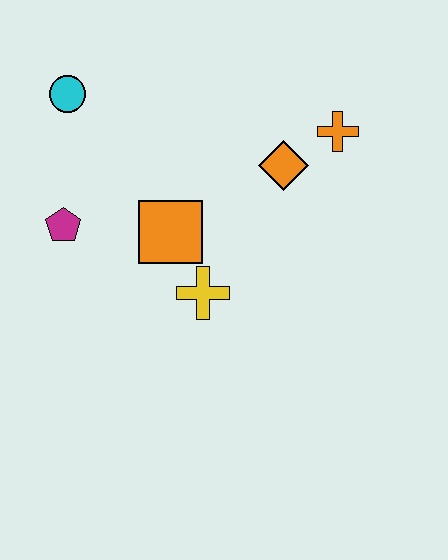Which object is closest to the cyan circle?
The magenta pentagon is closest to the cyan circle.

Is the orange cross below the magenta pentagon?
No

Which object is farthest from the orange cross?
The magenta pentagon is farthest from the orange cross.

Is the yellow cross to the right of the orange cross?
No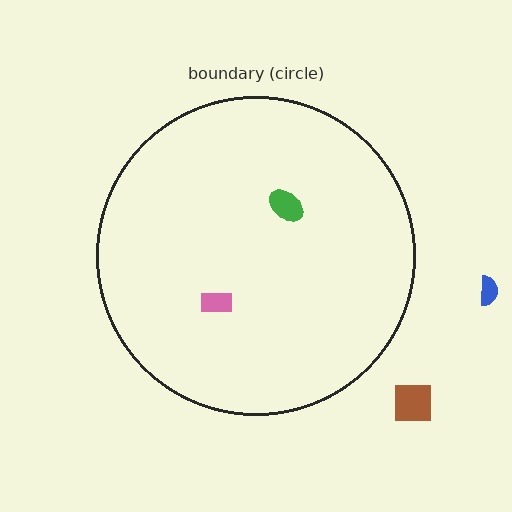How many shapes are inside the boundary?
2 inside, 2 outside.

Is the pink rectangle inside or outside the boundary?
Inside.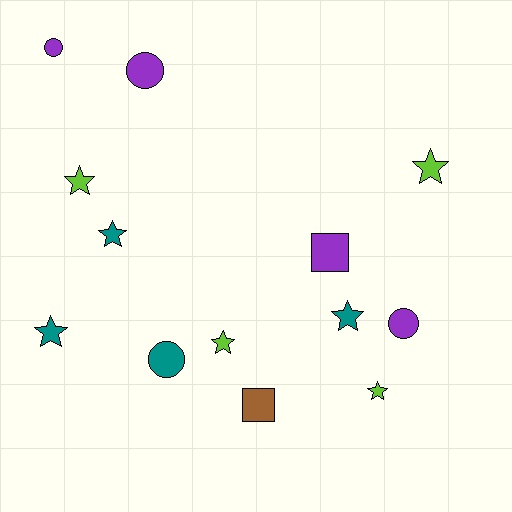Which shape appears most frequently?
Star, with 7 objects.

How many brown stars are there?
There are no brown stars.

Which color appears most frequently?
Lime, with 4 objects.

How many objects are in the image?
There are 13 objects.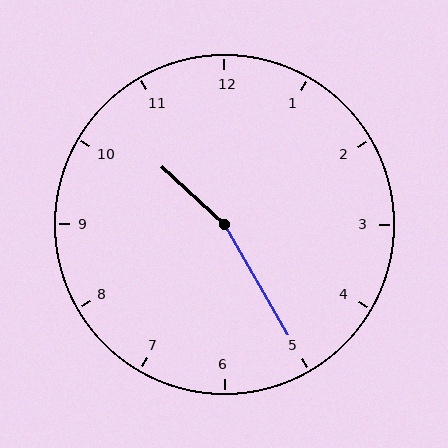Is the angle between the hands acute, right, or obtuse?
It is obtuse.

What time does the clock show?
10:25.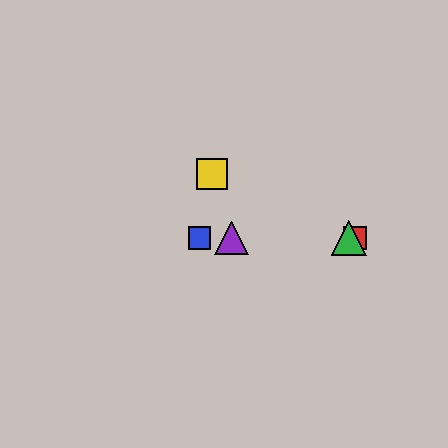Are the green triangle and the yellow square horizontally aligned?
No, the green triangle is at y≈238 and the yellow square is at y≈174.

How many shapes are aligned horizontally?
4 shapes (the red square, the blue square, the green triangle, the purple triangle) are aligned horizontally.